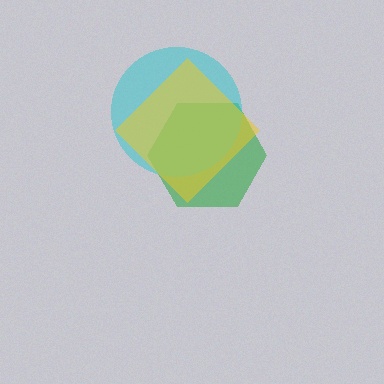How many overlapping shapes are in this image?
There are 3 overlapping shapes in the image.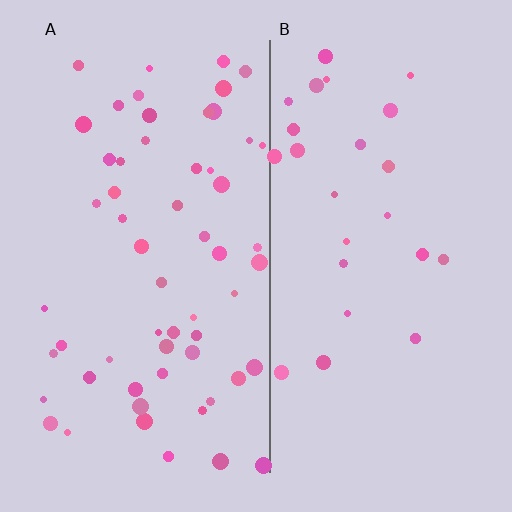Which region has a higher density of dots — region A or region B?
A (the left).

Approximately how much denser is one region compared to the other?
Approximately 2.3× — region A over region B.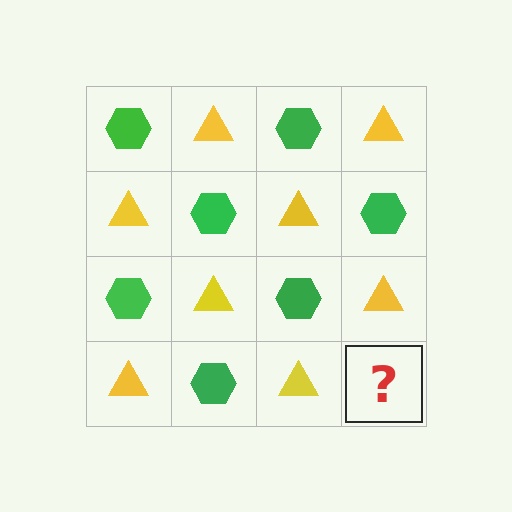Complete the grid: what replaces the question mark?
The question mark should be replaced with a green hexagon.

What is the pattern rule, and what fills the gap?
The rule is that it alternates green hexagon and yellow triangle in a checkerboard pattern. The gap should be filled with a green hexagon.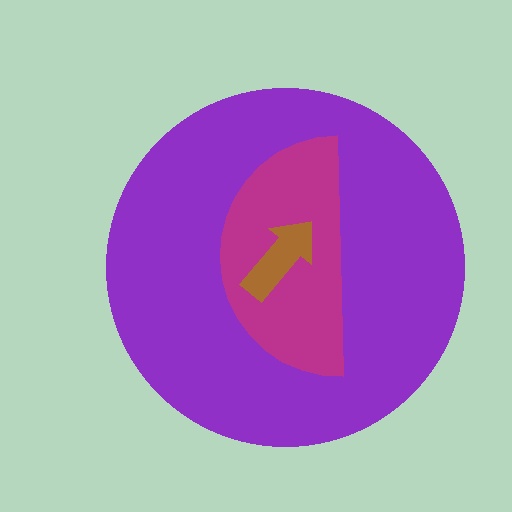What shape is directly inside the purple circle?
The magenta semicircle.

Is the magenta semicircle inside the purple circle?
Yes.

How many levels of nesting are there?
3.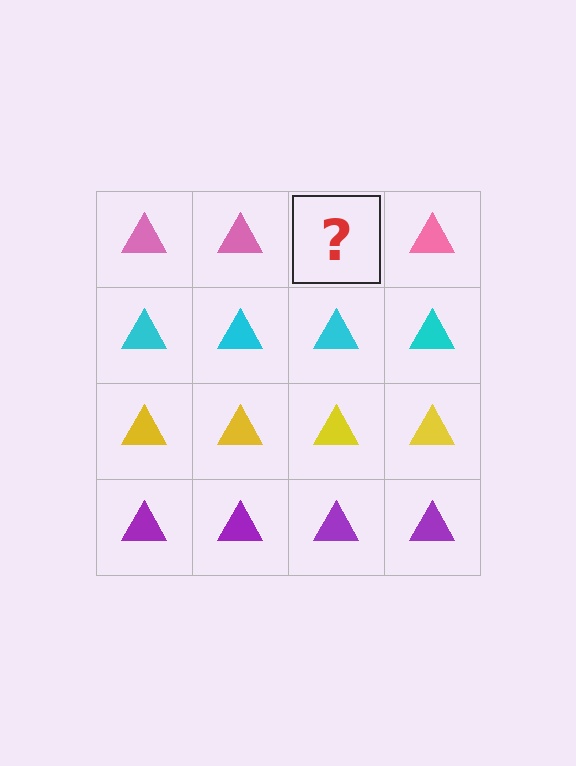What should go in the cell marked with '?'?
The missing cell should contain a pink triangle.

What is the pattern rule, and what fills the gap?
The rule is that each row has a consistent color. The gap should be filled with a pink triangle.